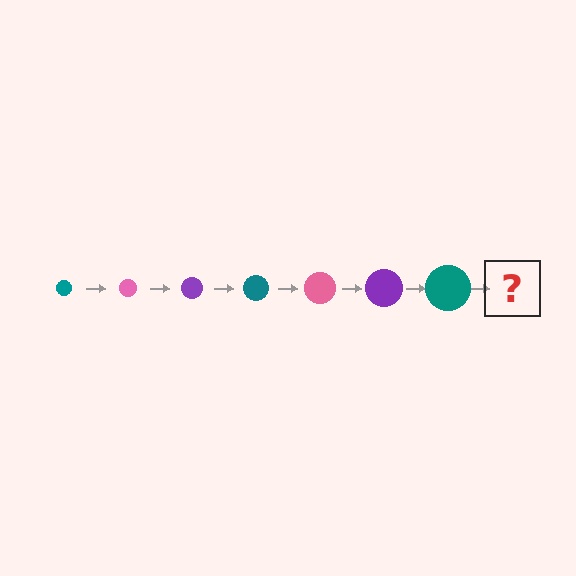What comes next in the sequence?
The next element should be a pink circle, larger than the previous one.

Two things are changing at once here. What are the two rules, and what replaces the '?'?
The two rules are that the circle grows larger each step and the color cycles through teal, pink, and purple. The '?' should be a pink circle, larger than the previous one.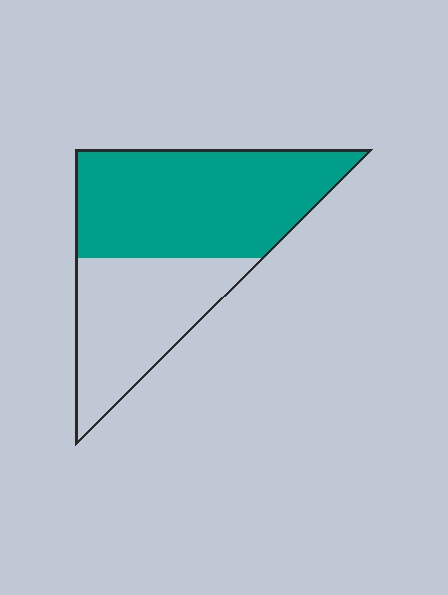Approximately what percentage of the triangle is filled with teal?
Approximately 60%.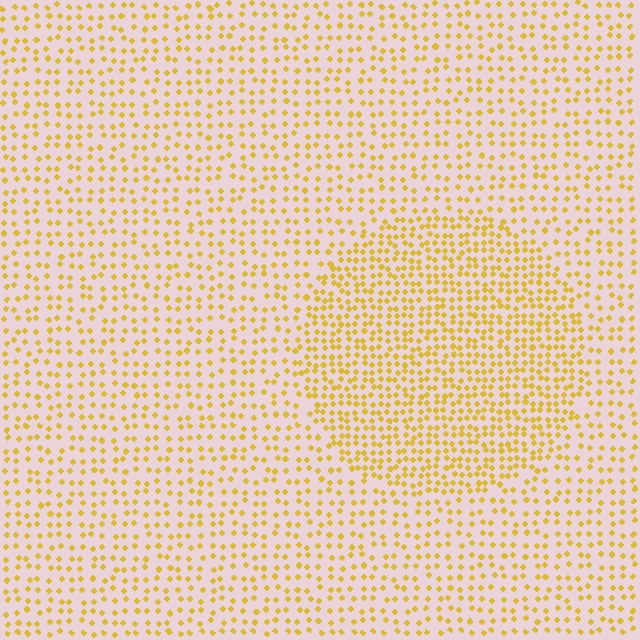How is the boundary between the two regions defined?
The boundary is defined by a change in element density (approximately 1.8x ratio). All elements are the same color, size, and shape.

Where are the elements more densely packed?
The elements are more densely packed inside the circle boundary.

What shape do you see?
I see a circle.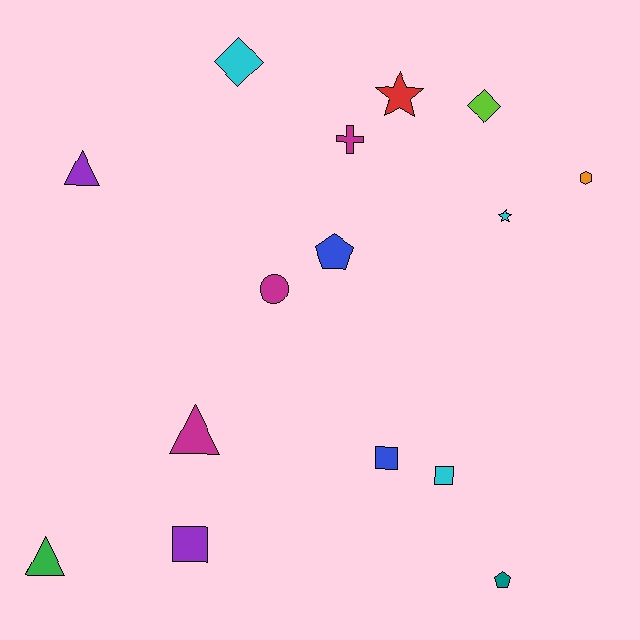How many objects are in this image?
There are 15 objects.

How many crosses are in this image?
There is 1 cross.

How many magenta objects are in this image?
There are 3 magenta objects.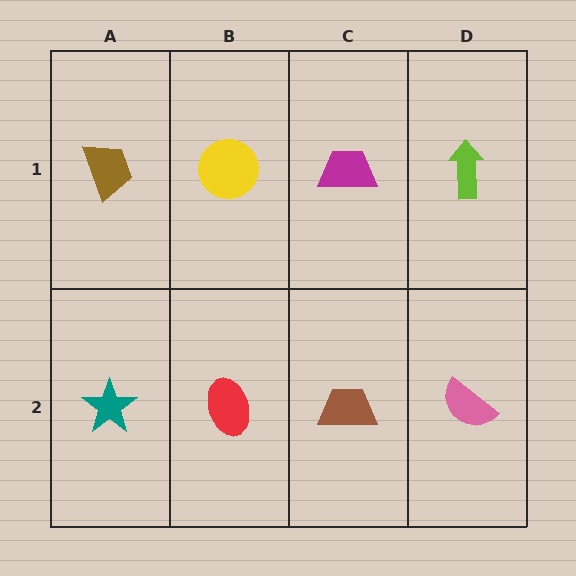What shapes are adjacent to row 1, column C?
A brown trapezoid (row 2, column C), a yellow circle (row 1, column B), a lime arrow (row 1, column D).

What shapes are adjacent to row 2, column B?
A yellow circle (row 1, column B), a teal star (row 2, column A), a brown trapezoid (row 2, column C).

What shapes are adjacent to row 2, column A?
A brown trapezoid (row 1, column A), a red ellipse (row 2, column B).